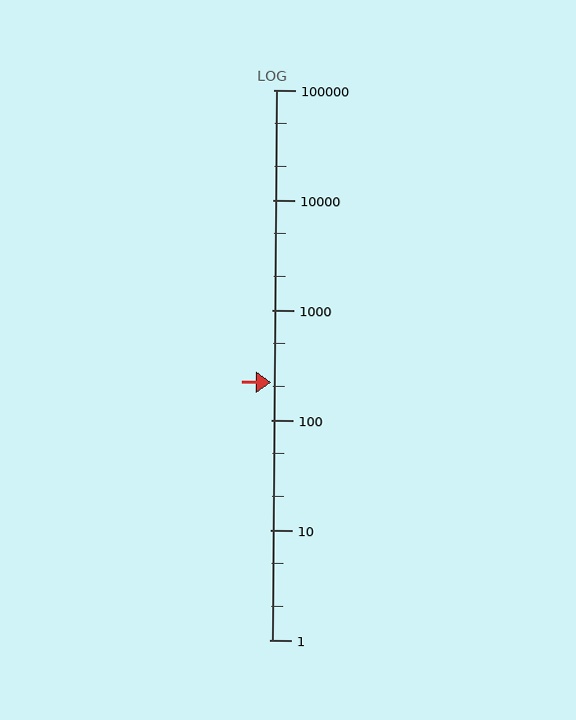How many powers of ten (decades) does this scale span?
The scale spans 5 decades, from 1 to 100000.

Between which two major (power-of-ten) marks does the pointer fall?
The pointer is between 100 and 1000.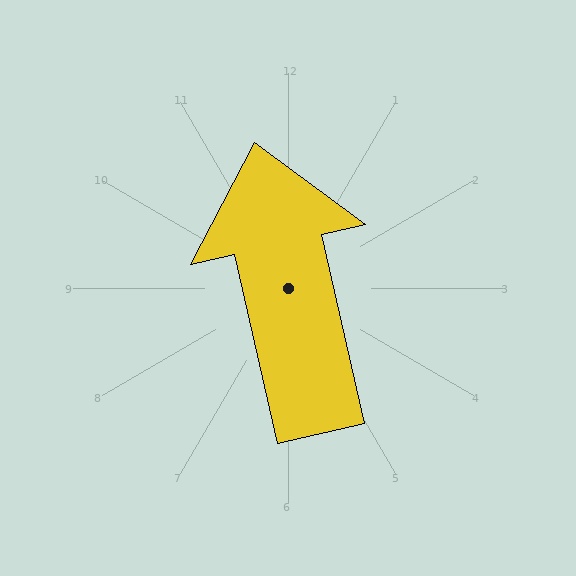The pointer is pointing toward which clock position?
Roughly 12 o'clock.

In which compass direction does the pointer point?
North.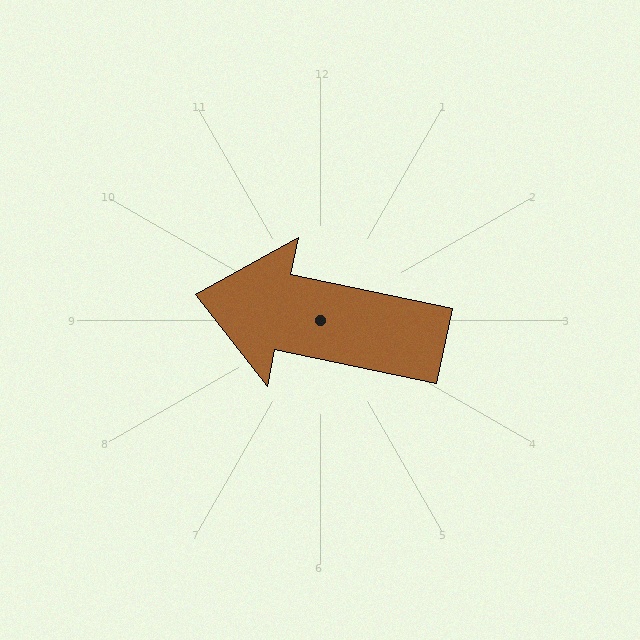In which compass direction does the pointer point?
West.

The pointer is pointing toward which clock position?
Roughly 9 o'clock.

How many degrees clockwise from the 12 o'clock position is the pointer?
Approximately 282 degrees.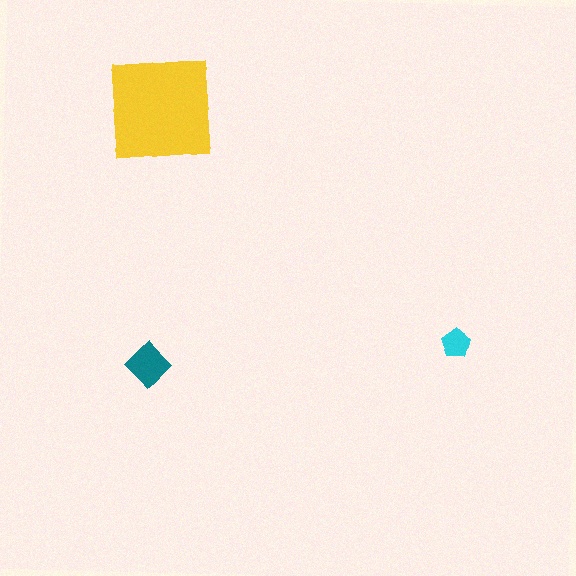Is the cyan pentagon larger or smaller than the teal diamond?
Smaller.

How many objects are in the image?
There are 3 objects in the image.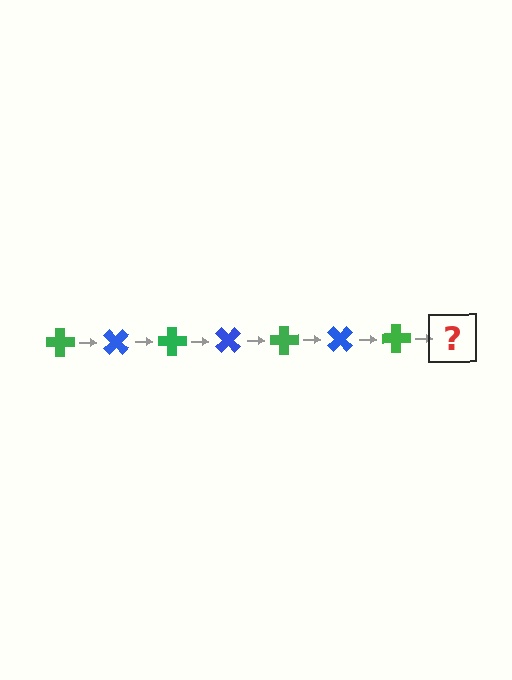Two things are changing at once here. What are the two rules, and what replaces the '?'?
The two rules are that it rotates 45 degrees each step and the color cycles through green and blue. The '?' should be a blue cross, rotated 315 degrees from the start.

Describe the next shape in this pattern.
It should be a blue cross, rotated 315 degrees from the start.